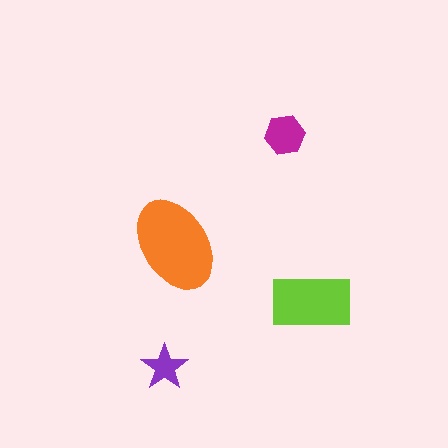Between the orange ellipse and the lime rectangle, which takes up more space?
The orange ellipse.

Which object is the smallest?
The purple star.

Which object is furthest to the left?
The purple star is leftmost.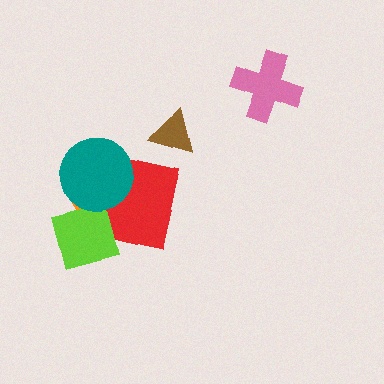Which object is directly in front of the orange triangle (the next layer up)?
The lime square is directly in front of the orange triangle.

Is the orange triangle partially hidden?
Yes, it is partially covered by another shape.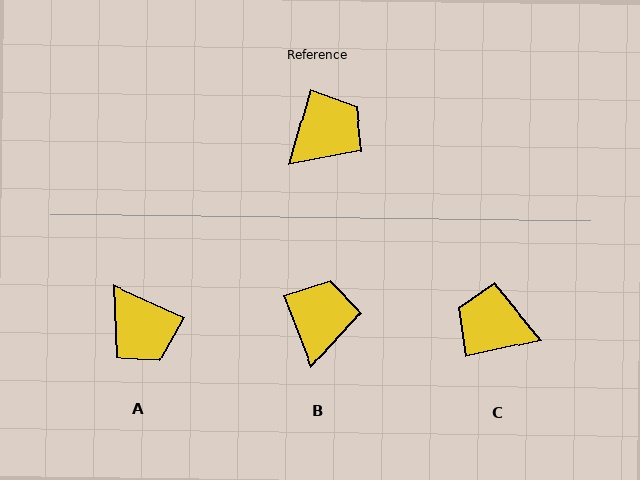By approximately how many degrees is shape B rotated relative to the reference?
Approximately 37 degrees counter-clockwise.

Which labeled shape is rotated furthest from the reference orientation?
C, about 118 degrees away.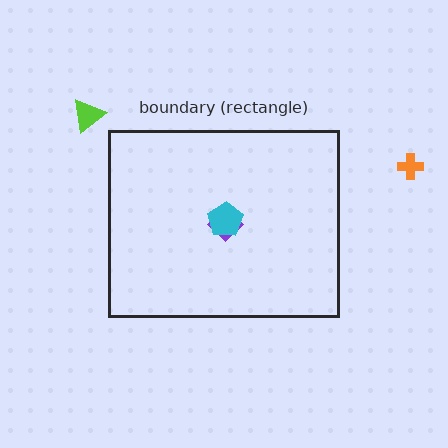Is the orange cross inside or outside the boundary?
Outside.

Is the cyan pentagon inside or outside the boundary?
Inside.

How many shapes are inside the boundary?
2 inside, 2 outside.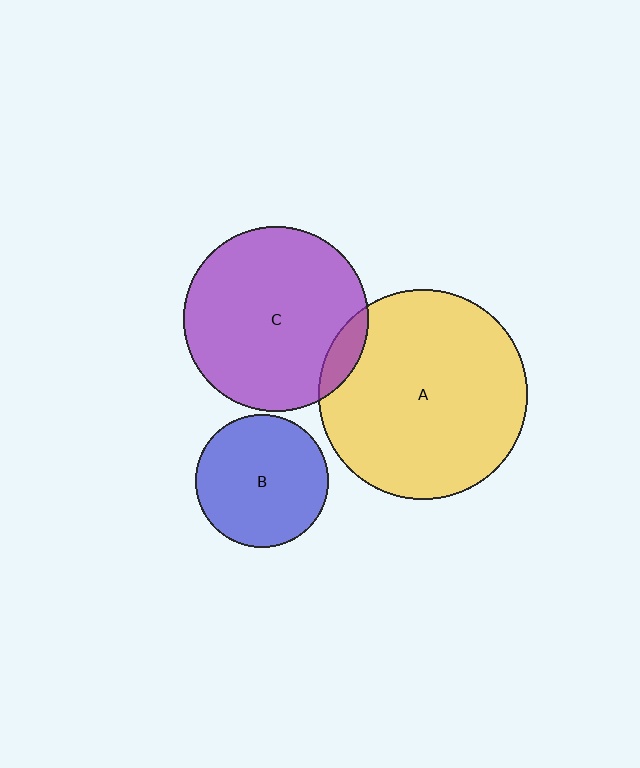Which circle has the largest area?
Circle A (yellow).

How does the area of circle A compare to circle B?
Approximately 2.5 times.